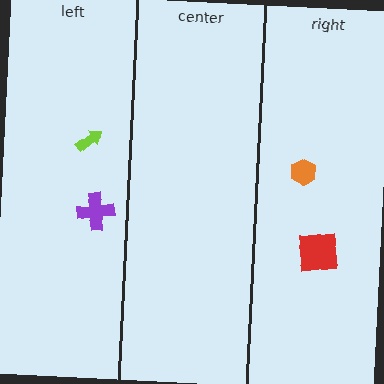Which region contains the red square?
The right region.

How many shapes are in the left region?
2.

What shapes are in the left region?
The lime arrow, the purple cross.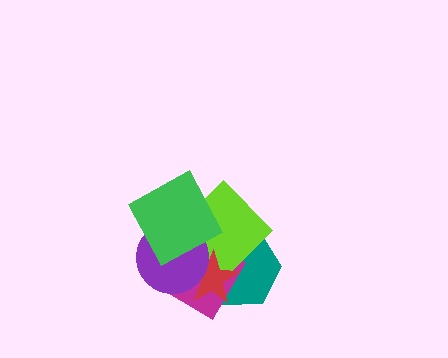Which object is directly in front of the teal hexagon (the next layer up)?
The magenta diamond is directly in front of the teal hexagon.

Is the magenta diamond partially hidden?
Yes, it is partially covered by another shape.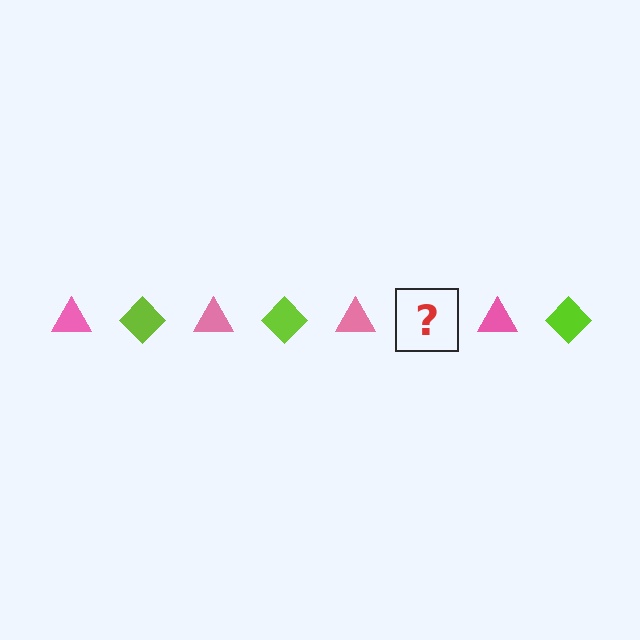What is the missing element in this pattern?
The missing element is a lime diamond.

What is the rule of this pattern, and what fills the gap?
The rule is that the pattern alternates between pink triangle and lime diamond. The gap should be filled with a lime diamond.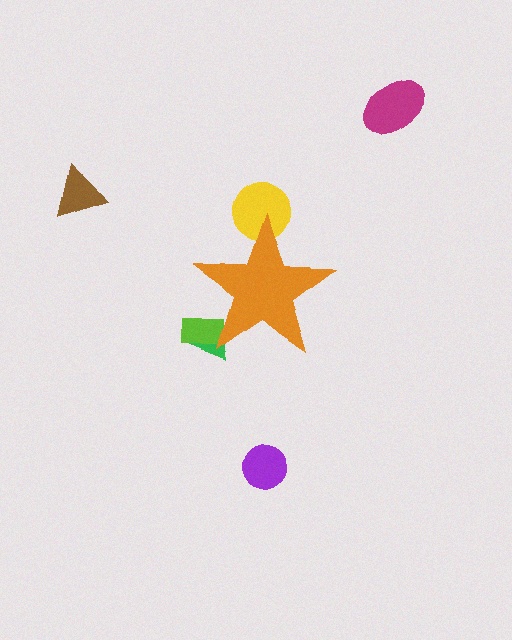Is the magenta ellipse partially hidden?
No, the magenta ellipse is fully visible.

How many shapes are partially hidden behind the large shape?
3 shapes are partially hidden.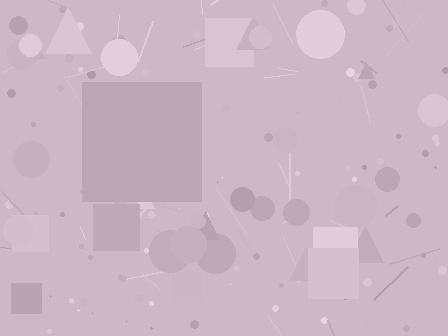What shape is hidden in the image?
A square is hidden in the image.